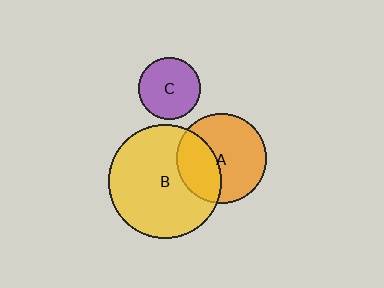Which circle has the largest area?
Circle B (yellow).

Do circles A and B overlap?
Yes.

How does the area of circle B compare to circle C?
Approximately 3.4 times.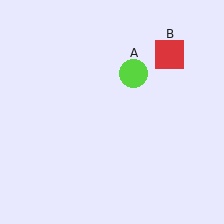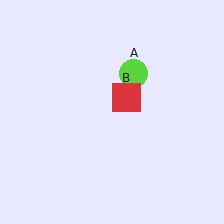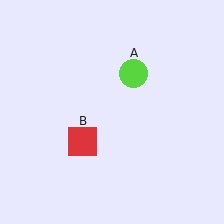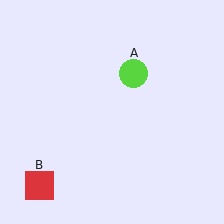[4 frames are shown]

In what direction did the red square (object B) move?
The red square (object B) moved down and to the left.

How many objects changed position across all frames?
1 object changed position: red square (object B).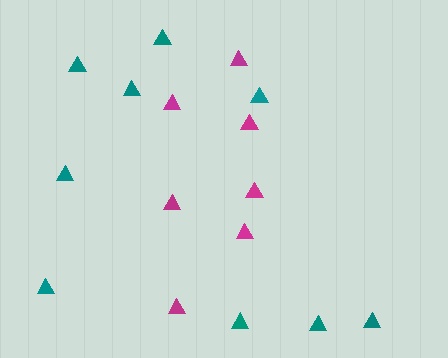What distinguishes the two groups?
There are 2 groups: one group of magenta triangles (7) and one group of teal triangles (9).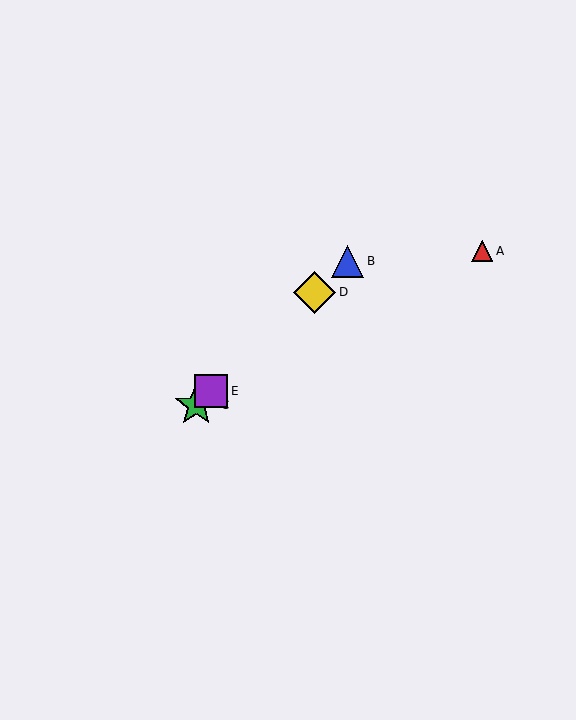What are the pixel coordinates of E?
Object E is at (211, 391).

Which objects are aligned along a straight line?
Objects B, C, D, E are aligned along a straight line.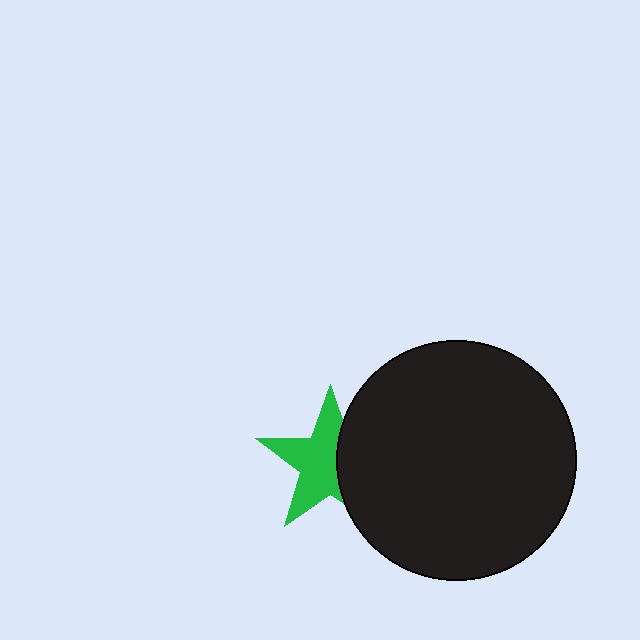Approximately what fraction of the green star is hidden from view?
Roughly 39% of the green star is hidden behind the black circle.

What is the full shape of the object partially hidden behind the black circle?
The partially hidden object is a green star.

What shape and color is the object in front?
The object in front is a black circle.